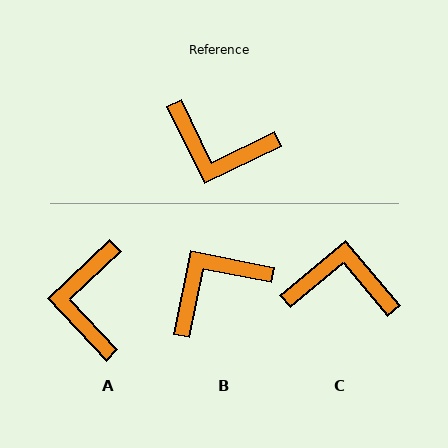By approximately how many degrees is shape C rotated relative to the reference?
Approximately 166 degrees clockwise.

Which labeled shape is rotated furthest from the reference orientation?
C, about 166 degrees away.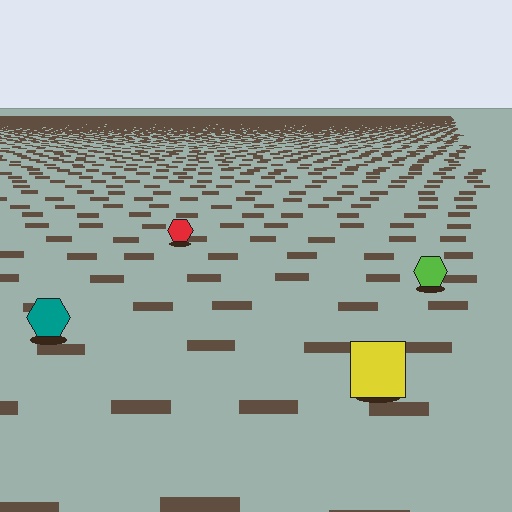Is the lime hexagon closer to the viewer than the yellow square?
No. The yellow square is closer — you can tell from the texture gradient: the ground texture is coarser near it.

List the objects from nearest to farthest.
From nearest to farthest: the yellow square, the teal hexagon, the lime hexagon, the red hexagon.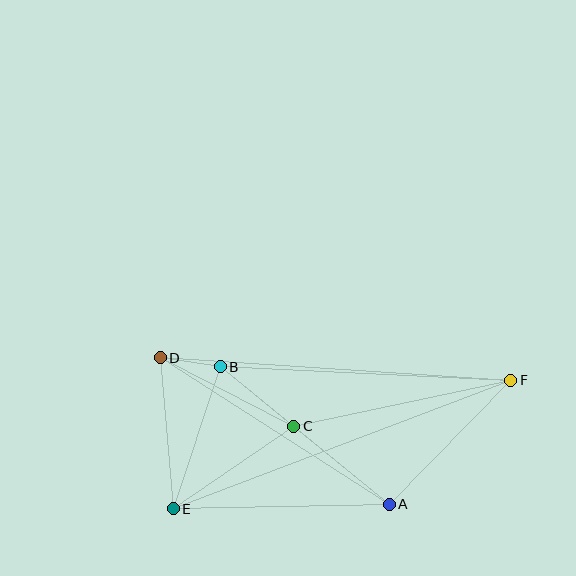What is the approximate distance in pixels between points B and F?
The distance between B and F is approximately 291 pixels.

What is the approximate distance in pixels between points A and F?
The distance between A and F is approximately 174 pixels.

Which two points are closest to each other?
Points B and D are closest to each other.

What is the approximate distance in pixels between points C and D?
The distance between C and D is approximately 150 pixels.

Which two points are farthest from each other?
Points E and F are farthest from each other.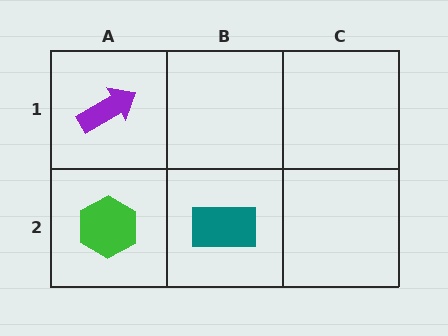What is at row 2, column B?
A teal rectangle.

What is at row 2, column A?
A green hexagon.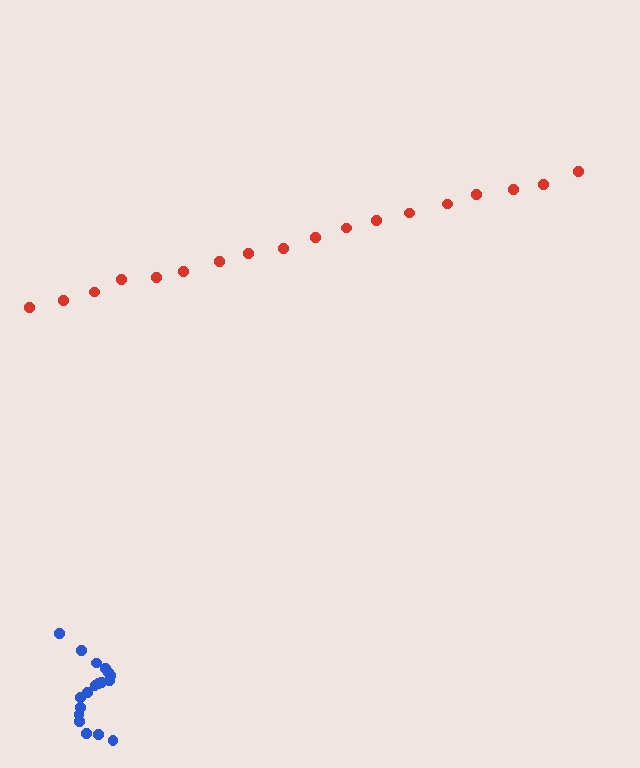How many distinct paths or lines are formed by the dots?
There are 2 distinct paths.